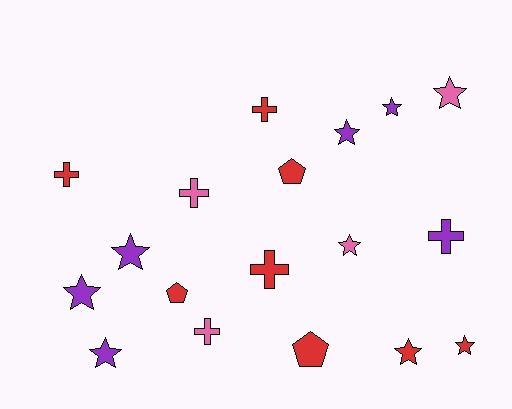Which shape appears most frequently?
Star, with 9 objects.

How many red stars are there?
There are 2 red stars.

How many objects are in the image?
There are 18 objects.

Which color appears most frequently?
Red, with 8 objects.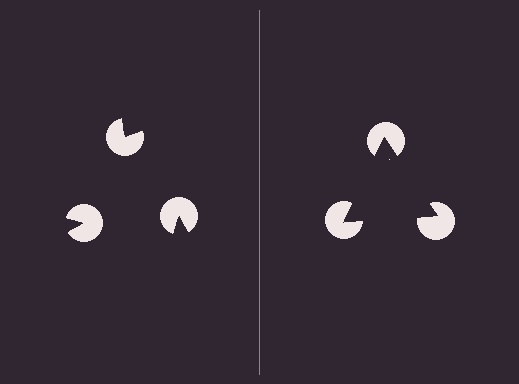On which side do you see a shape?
An illusory triangle appears on the right side. On the left side the wedge cuts are rotated, so no coherent shape forms.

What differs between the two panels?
The pac-man discs are positioned identically on both sides; only the wedge orientations differ. On the right they align to a triangle; on the left they are misaligned.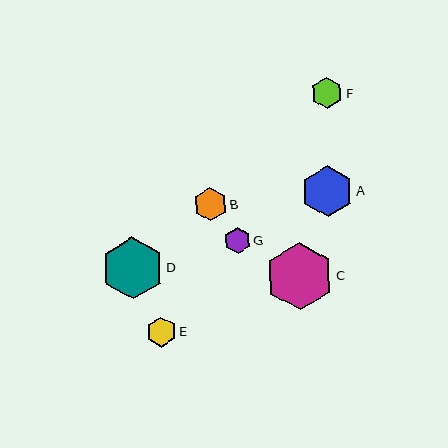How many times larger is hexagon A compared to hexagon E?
Hexagon A is approximately 1.7 times the size of hexagon E.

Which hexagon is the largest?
Hexagon C is the largest with a size of approximately 67 pixels.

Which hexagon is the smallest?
Hexagon G is the smallest with a size of approximately 26 pixels.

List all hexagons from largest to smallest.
From largest to smallest: C, D, A, B, F, E, G.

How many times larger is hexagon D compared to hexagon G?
Hexagon D is approximately 2.4 times the size of hexagon G.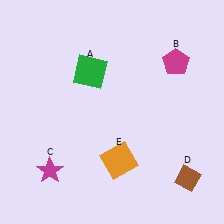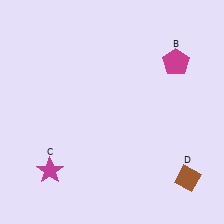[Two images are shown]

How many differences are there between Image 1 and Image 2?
There are 2 differences between the two images.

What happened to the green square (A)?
The green square (A) was removed in Image 2. It was in the top-left area of Image 1.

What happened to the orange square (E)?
The orange square (E) was removed in Image 2. It was in the bottom-right area of Image 1.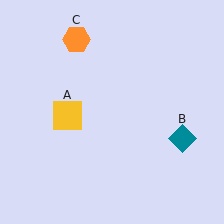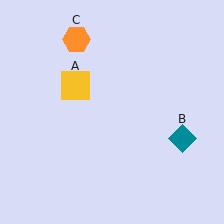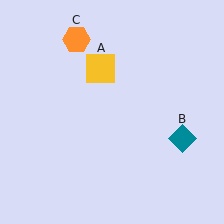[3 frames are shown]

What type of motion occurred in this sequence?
The yellow square (object A) rotated clockwise around the center of the scene.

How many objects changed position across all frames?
1 object changed position: yellow square (object A).